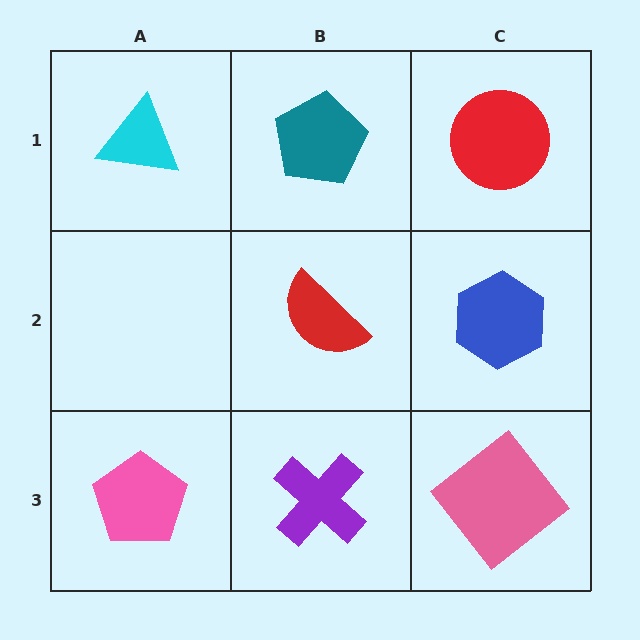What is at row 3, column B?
A purple cross.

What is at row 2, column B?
A red semicircle.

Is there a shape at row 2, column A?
No, that cell is empty.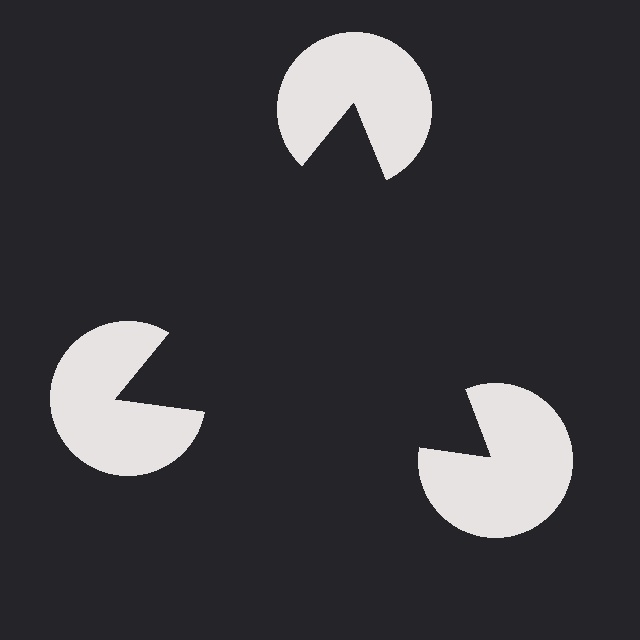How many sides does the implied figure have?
3 sides.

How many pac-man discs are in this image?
There are 3 — one at each vertex of the illusory triangle.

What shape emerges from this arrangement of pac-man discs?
An illusory triangle — its edges are inferred from the aligned wedge cuts in the pac-man discs, not physically drawn.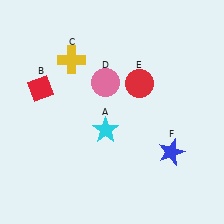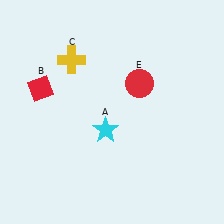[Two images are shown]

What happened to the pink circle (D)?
The pink circle (D) was removed in Image 2. It was in the top-left area of Image 1.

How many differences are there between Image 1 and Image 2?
There are 2 differences between the two images.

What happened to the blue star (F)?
The blue star (F) was removed in Image 2. It was in the bottom-right area of Image 1.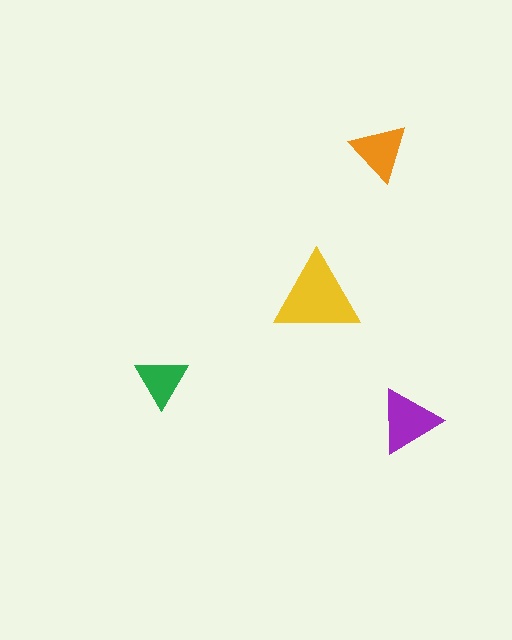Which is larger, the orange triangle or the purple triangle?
The purple one.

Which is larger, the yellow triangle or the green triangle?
The yellow one.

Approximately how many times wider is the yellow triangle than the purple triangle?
About 1.5 times wider.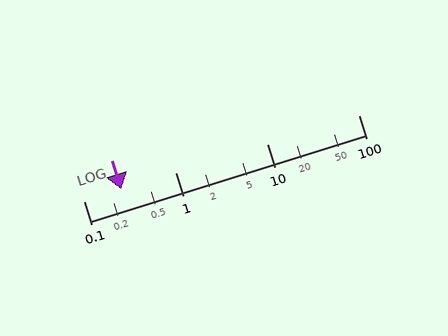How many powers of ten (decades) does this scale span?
The scale spans 3 decades, from 0.1 to 100.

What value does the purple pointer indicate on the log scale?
The pointer indicates approximately 0.26.